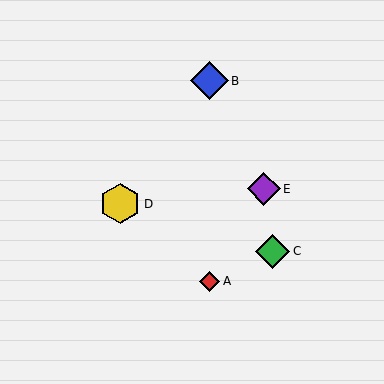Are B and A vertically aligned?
Yes, both are at x≈209.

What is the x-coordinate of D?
Object D is at x≈120.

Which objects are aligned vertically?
Objects A, B are aligned vertically.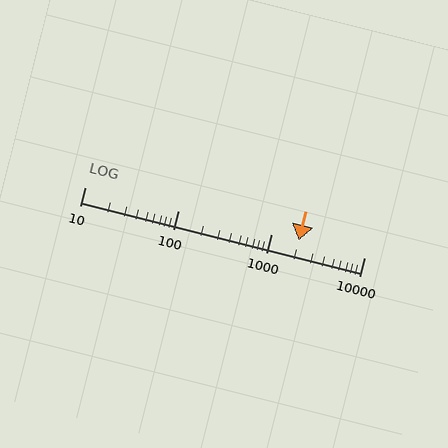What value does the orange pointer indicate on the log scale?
The pointer indicates approximately 2000.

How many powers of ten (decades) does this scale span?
The scale spans 3 decades, from 10 to 10000.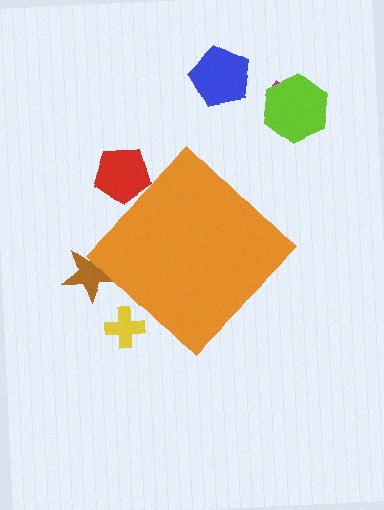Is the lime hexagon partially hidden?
No, the lime hexagon is fully visible.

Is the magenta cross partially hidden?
No, the magenta cross is fully visible.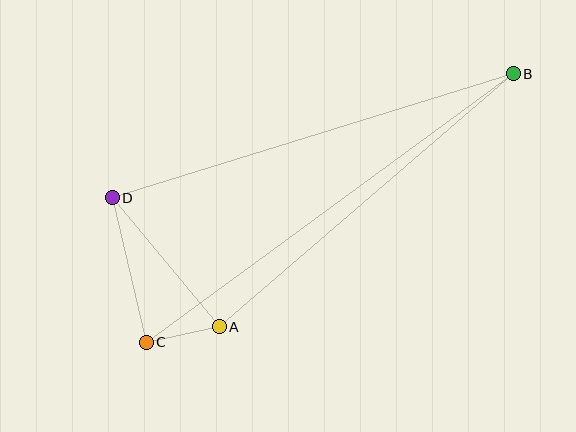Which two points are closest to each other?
Points A and C are closest to each other.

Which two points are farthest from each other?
Points B and C are farthest from each other.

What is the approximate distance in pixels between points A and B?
The distance between A and B is approximately 388 pixels.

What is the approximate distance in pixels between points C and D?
The distance between C and D is approximately 149 pixels.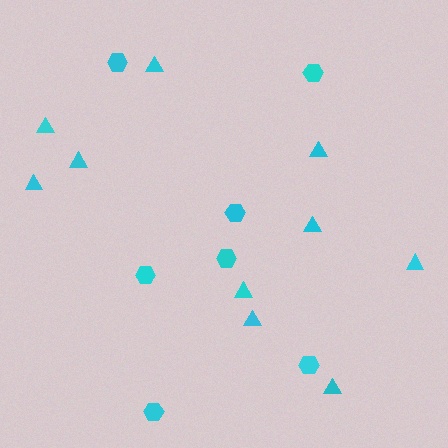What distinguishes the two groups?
There are 2 groups: one group of triangles (10) and one group of hexagons (7).